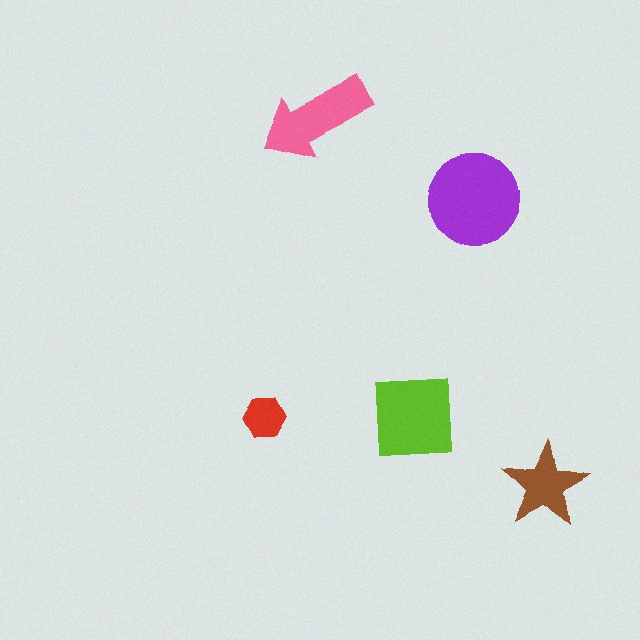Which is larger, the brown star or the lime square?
The lime square.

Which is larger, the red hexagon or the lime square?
The lime square.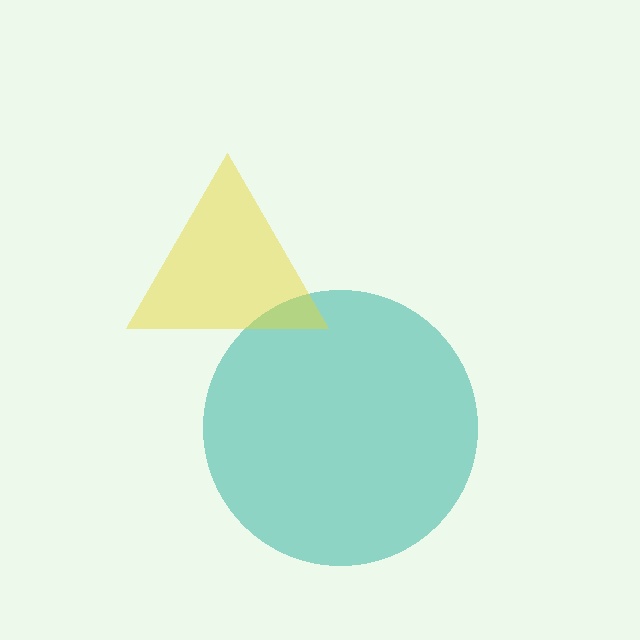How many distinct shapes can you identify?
There are 2 distinct shapes: a teal circle, a yellow triangle.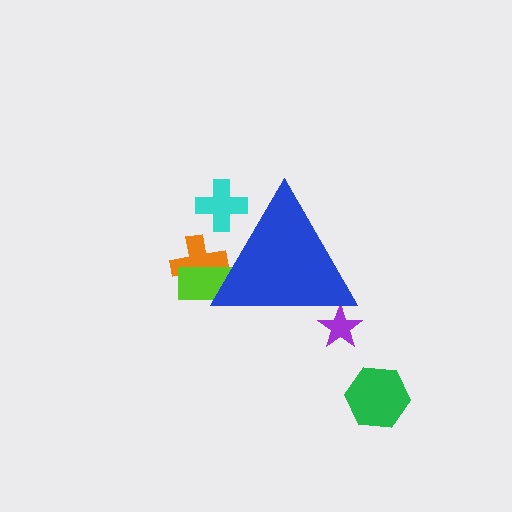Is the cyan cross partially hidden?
Yes, the cyan cross is partially hidden behind the blue triangle.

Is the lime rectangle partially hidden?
Yes, the lime rectangle is partially hidden behind the blue triangle.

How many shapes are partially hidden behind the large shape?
4 shapes are partially hidden.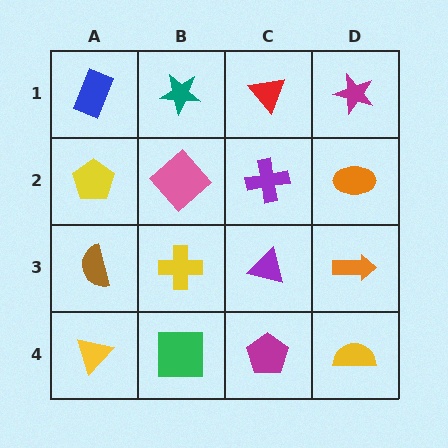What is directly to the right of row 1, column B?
A red triangle.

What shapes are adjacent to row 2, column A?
A blue rectangle (row 1, column A), a brown semicircle (row 3, column A), a pink diamond (row 2, column B).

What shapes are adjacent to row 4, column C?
A purple triangle (row 3, column C), a green square (row 4, column B), a yellow semicircle (row 4, column D).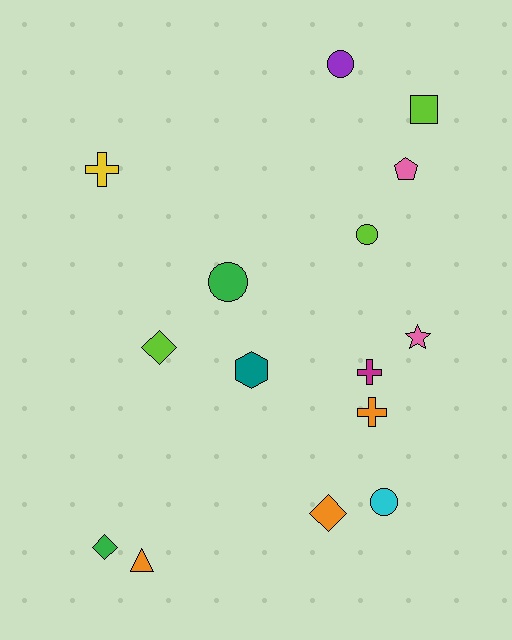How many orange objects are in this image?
There are 3 orange objects.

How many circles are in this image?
There are 4 circles.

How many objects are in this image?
There are 15 objects.